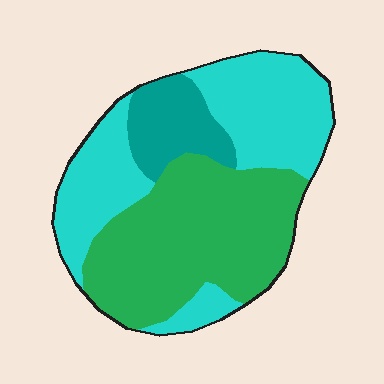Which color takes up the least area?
Teal, at roughly 15%.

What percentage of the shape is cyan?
Cyan covers around 40% of the shape.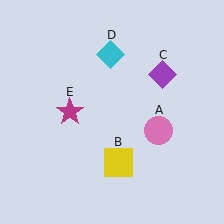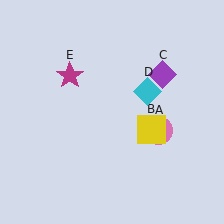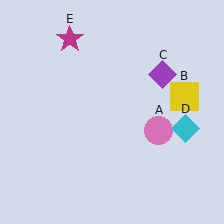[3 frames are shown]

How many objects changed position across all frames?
3 objects changed position: yellow square (object B), cyan diamond (object D), magenta star (object E).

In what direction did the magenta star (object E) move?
The magenta star (object E) moved up.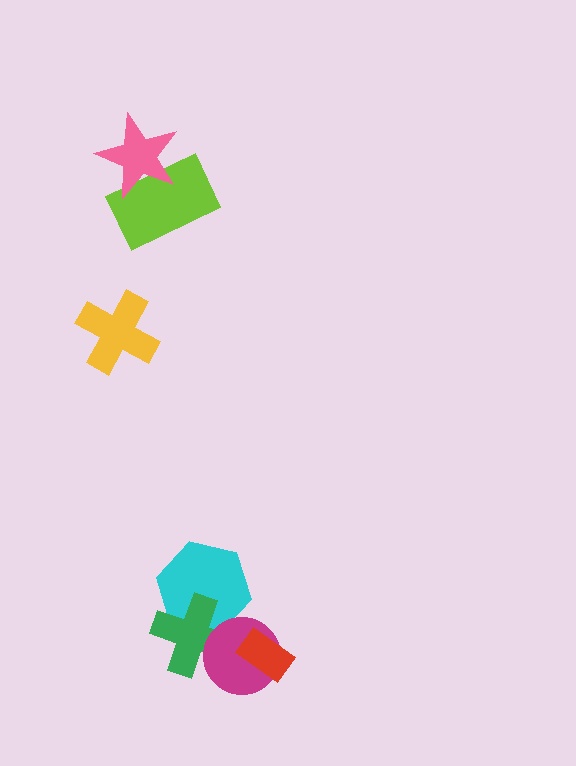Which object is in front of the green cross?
The magenta circle is in front of the green cross.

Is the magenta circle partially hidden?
Yes, it is partially covered by another shape.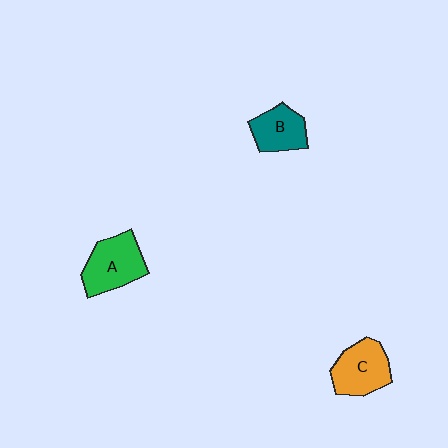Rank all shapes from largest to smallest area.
From largest to smallest: A (green), C (orange), B (teal).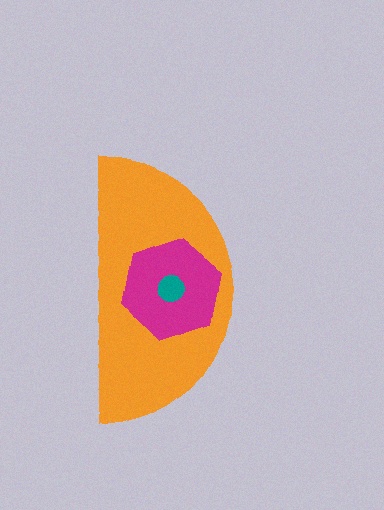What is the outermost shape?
The orange semicircle.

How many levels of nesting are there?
3.